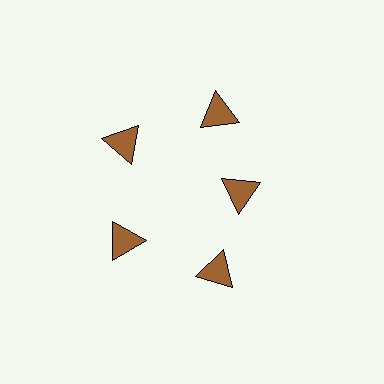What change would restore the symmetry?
The symmetry would be restored by moving it outward, back onto the ring so that all 5 triangles sit at equal angles and equal distance from the center.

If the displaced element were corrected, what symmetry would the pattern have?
It would have 5-fold rotational symmetry — the pattern would map onto itself every 72 degrees.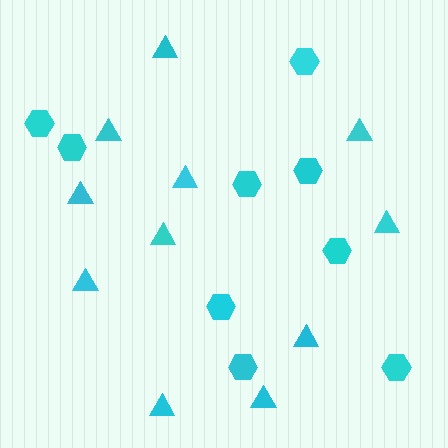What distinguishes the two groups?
There are 2 groups: one group of hexagons (9) and one group of triangles (11).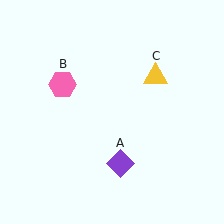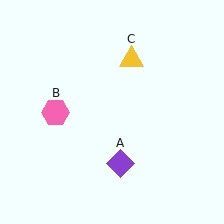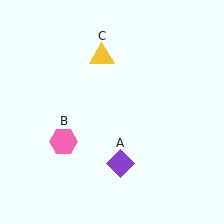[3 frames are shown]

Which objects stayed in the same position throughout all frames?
Purple diamond (object A) remained stationary.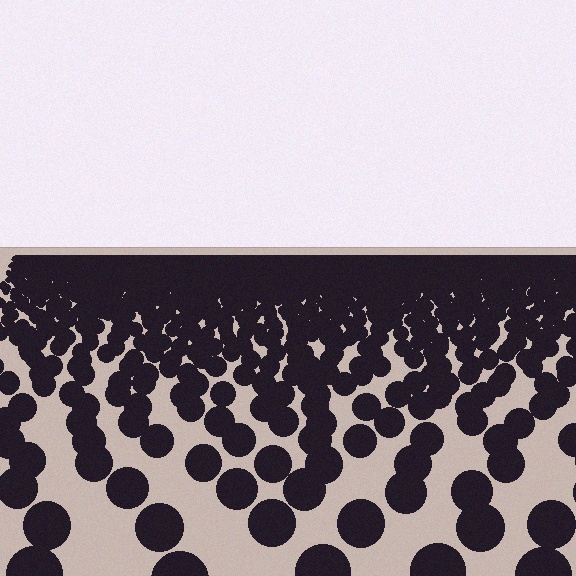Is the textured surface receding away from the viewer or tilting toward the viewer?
The surface is receding away from the viewer. Texture elements get smaller and denser toward the top.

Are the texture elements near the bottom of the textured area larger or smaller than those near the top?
Larger. Near the bottom, elements are closer to the viewer and appear at a bigger on-screen size.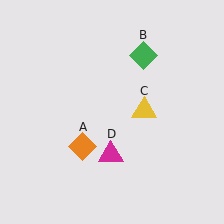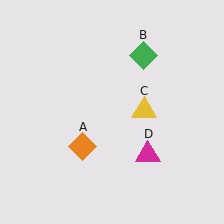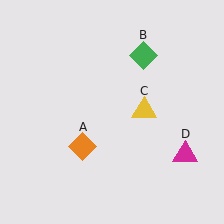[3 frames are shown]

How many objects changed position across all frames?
1 object changed position: magenta triangle (object D).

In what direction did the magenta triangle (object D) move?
The magenta triangle (object D) moved right.